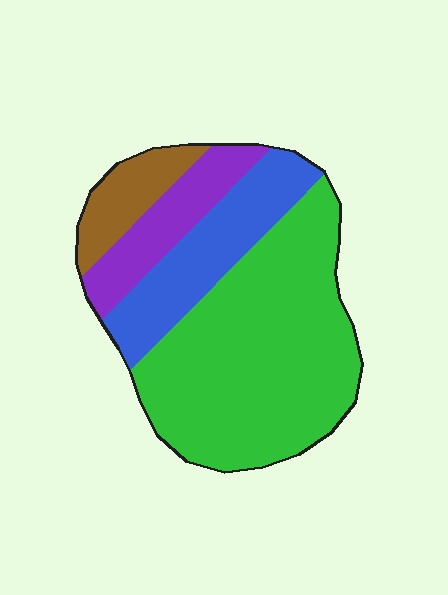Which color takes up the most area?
Green, at roughly 55%.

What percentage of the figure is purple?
Purple takes up less than a sixth of the figure.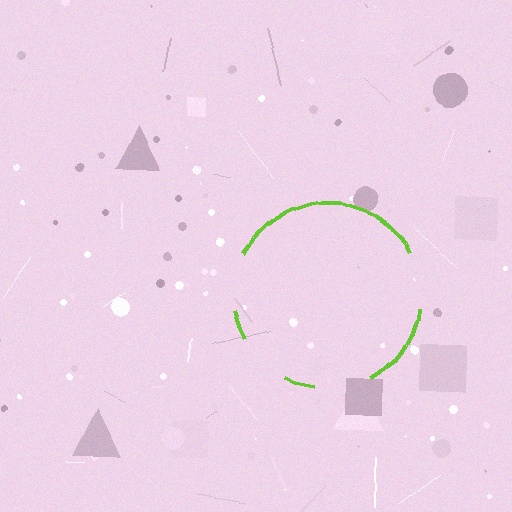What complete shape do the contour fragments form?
The contour fragments form a circle.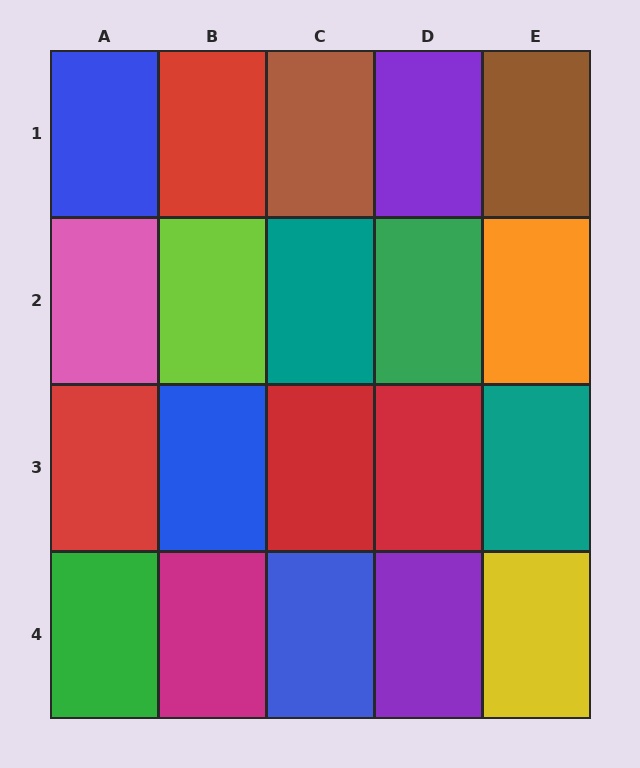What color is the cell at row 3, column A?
Red.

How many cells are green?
2 cells are green.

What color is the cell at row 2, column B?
Lime.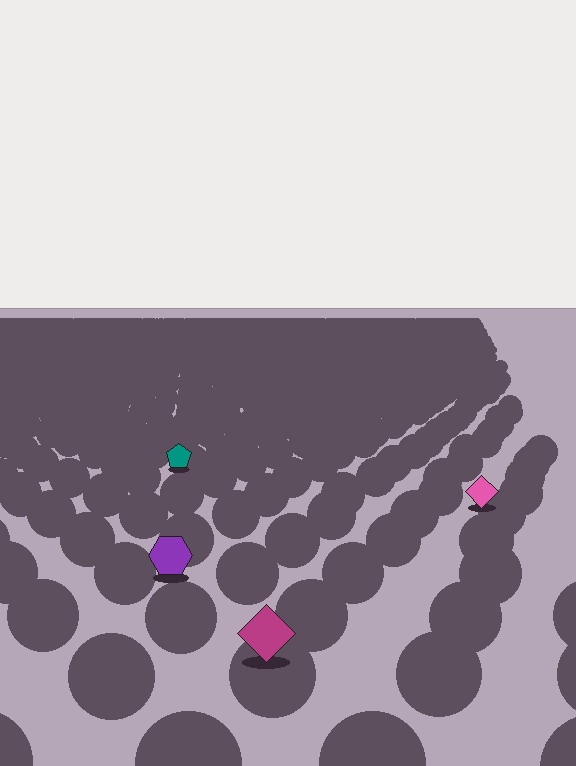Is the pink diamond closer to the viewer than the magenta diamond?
No. The magenta diamond is closer — you can tell from the texture gradient: the ground texture is coarser near it.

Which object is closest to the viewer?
The magenta diamond is closest. The texture marks near it are larger and more spread out.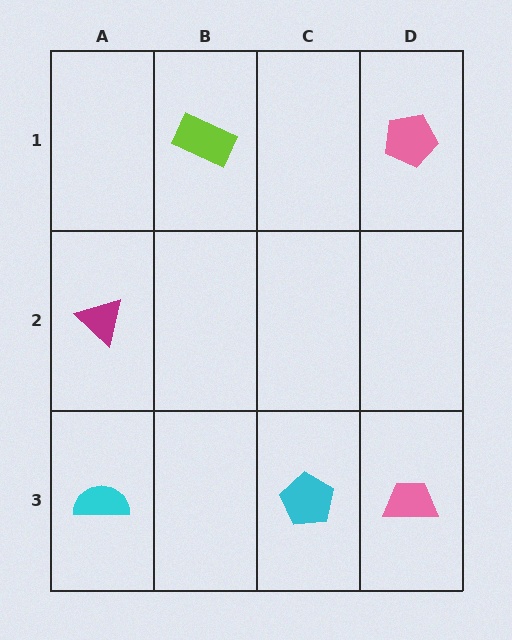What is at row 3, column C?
A cyan pentagon.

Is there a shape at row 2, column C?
No, that cell is empty.